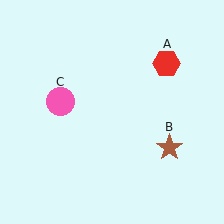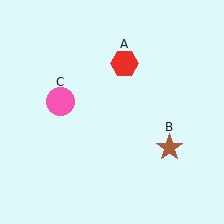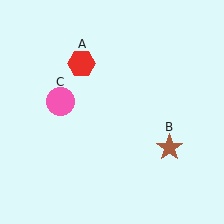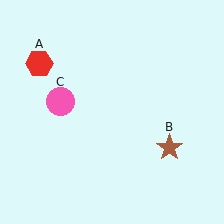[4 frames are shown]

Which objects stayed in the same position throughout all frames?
Brown star (object B) and pink circle (object C) remained stationary.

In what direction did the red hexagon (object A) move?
The red hexagon (object A) moved left.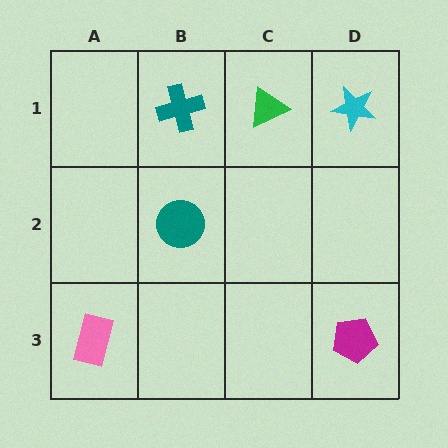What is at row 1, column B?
A teal cross.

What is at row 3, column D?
A magenta pentagon.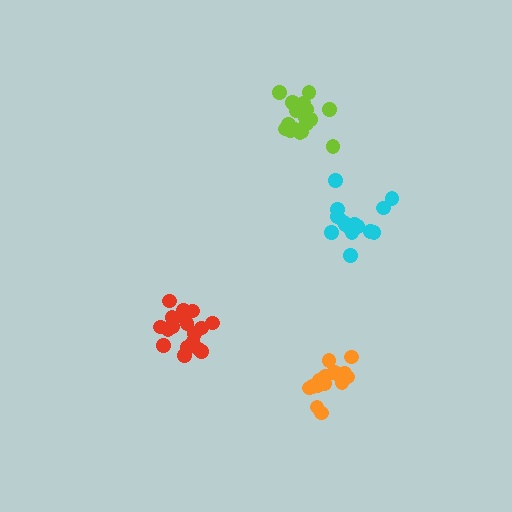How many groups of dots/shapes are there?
There are 4 groups.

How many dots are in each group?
Group 1: 15 dots, Group 2: 18 dots, Group 3: 16 dots, Group 4: 18 dots (67 total).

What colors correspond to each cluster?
The clusters are colored: orange, red, cyan, lime.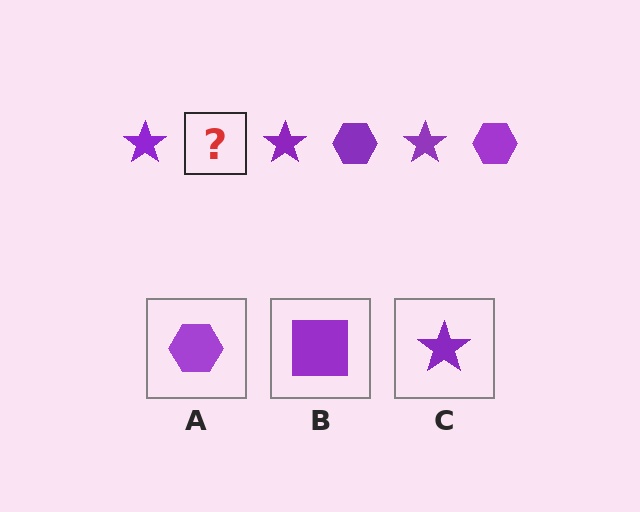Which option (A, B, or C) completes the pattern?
A.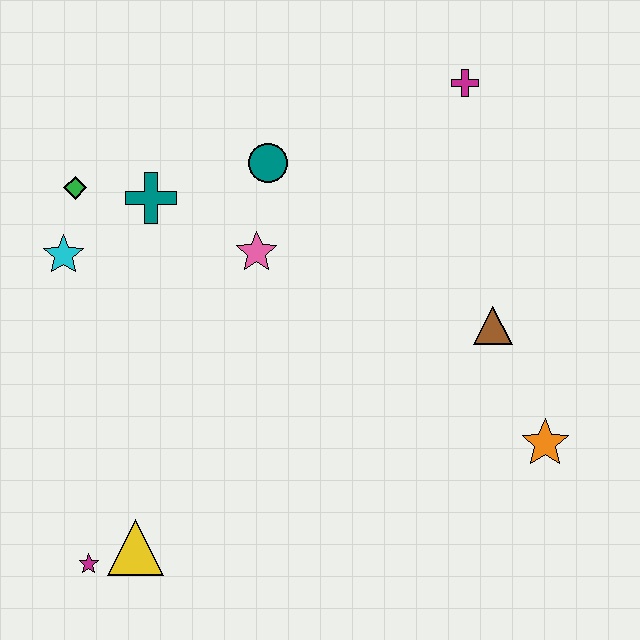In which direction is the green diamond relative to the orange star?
The green diamond is to the left of the orange star.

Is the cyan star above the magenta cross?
No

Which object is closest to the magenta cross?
The teal circle is closest to the magenta cross.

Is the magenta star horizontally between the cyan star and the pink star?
Yes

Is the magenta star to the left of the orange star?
Yes